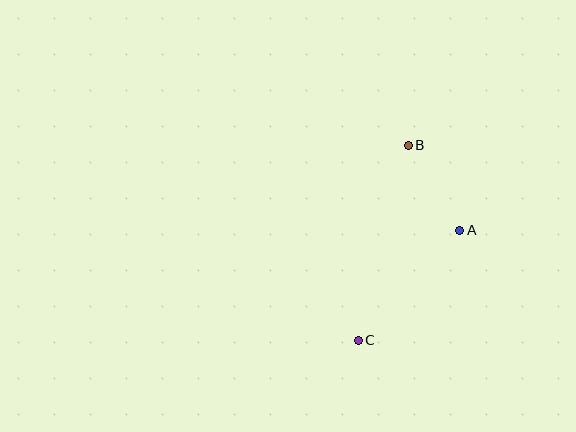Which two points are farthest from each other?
Points B and C are farthest from each other.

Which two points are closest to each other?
Points A and B are closest to each other.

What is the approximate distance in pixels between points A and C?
The distance between A and C is approximately 150 pixels.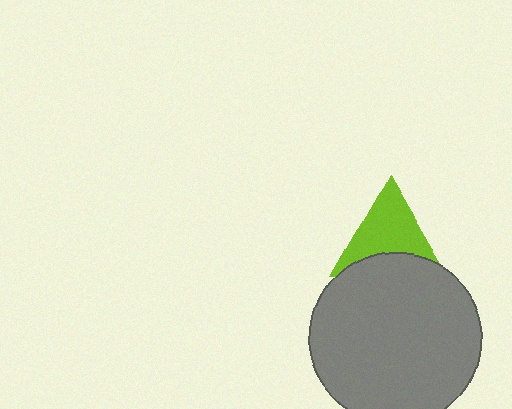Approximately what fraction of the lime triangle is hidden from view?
Roughly 35% of the lime triangle is hidden behind the gray circle.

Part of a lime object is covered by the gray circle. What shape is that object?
It is a triangle.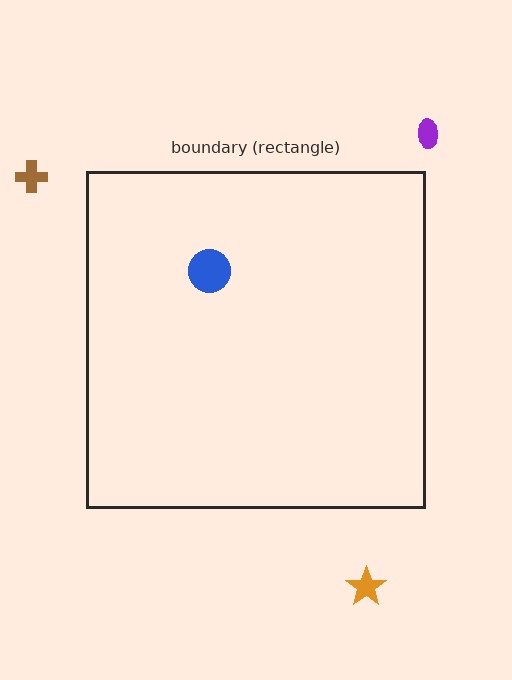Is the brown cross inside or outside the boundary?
Outside.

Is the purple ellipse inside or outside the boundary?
Outside.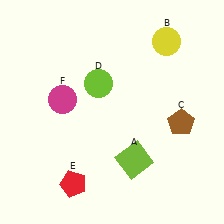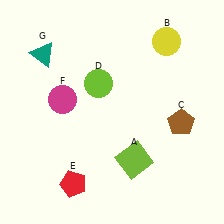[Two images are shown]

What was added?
A teal triangle (G) was added in Image 2.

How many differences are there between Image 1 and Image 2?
There is 1 difference between the two images.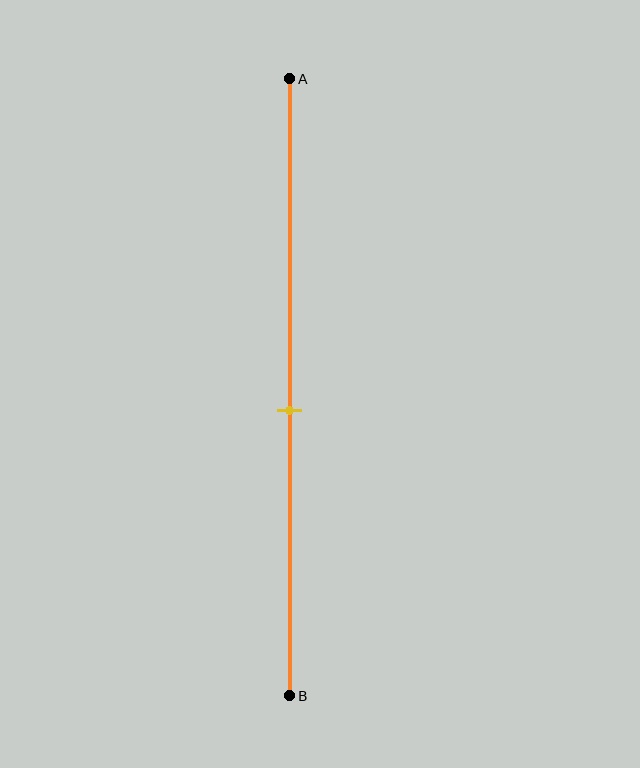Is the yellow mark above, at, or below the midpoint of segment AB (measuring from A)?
The yellow mark is below the midpoint of segment AB.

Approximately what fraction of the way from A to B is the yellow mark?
The yellow mark is approximately 55% of the way from A to B.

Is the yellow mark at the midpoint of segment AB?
No, the mark is at about 55% from A, not at the 50% midpoint.